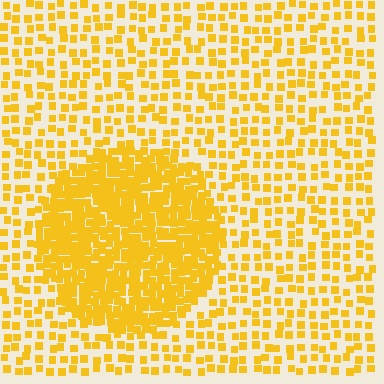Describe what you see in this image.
The image contains small yellow elements arranged at two different densities. A circle-shaped region is visible where the elements are more densely packed than the surrounding area.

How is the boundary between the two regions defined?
The boundary is defined by a change in element density (approximately 2.6x ratio). All elements are the same color, size, and shape.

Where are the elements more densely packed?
The elements are more densely packed inside the circle boundary.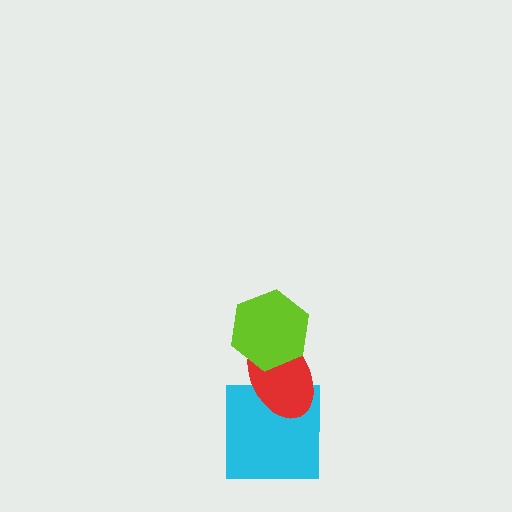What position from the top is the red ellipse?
The red ellipse is 2nd from the top.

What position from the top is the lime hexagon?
The lime hexagon is 1st from the top.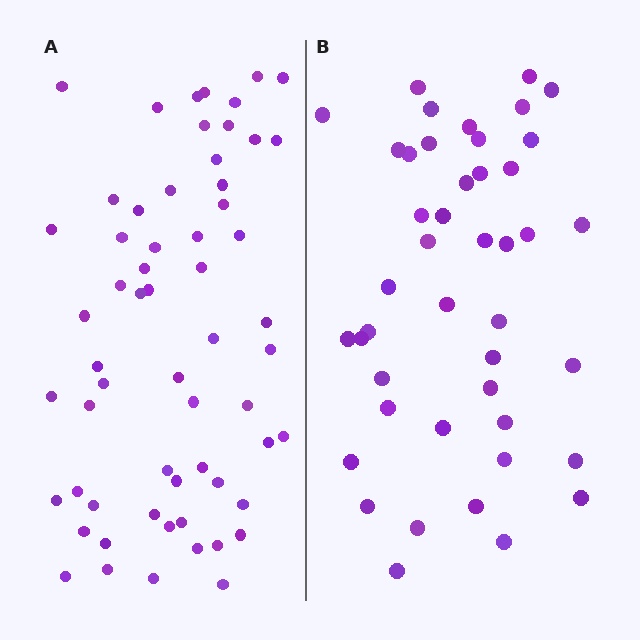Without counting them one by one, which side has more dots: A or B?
Region A (the left region) has more dots.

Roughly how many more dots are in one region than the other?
Region A has approximately 15 more dots than region B.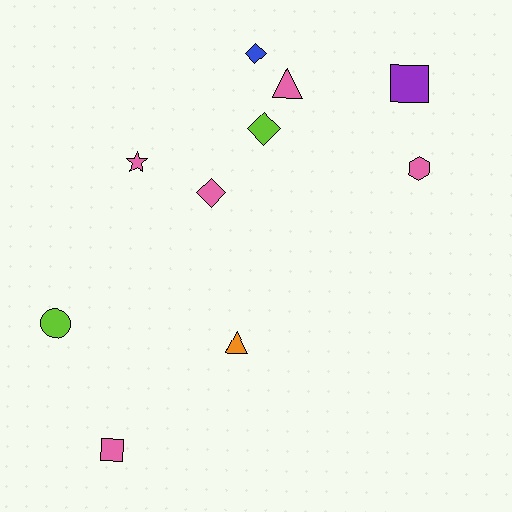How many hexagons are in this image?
There is 1 hexagon.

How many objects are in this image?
There are 10 objects.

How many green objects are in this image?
There are no green objects.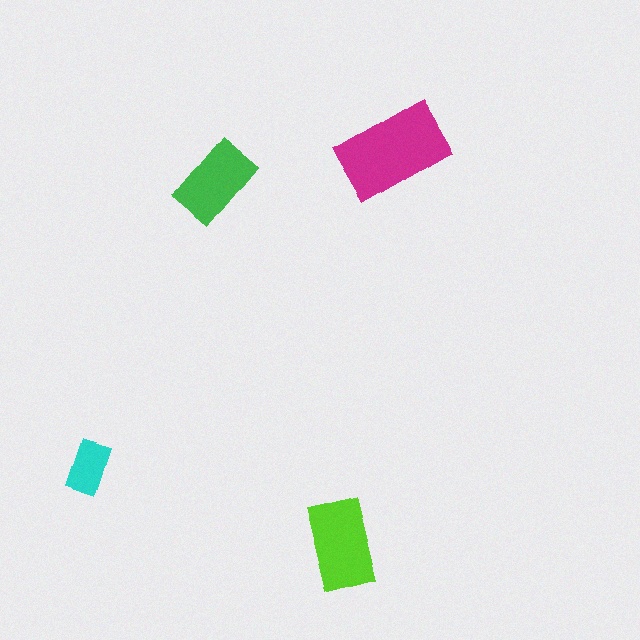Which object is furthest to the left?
The cyan rectangle is leftmost.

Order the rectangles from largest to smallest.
the magenta one, the lime one, the green one, the cyan one.